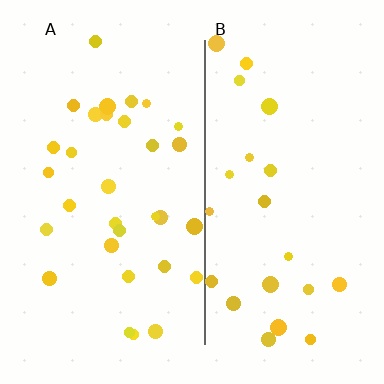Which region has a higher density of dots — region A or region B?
A (the left).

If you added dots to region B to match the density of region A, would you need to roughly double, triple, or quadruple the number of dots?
Approximately double.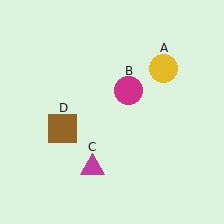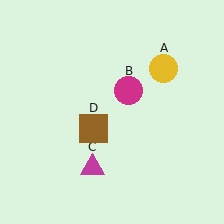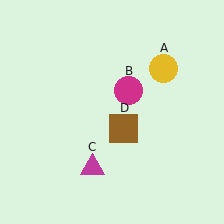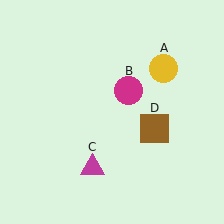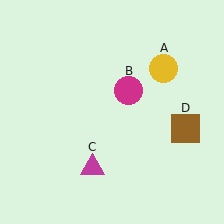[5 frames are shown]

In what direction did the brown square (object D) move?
The brown square (object D) moved right.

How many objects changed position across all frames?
1 object changed position: brown square (object D).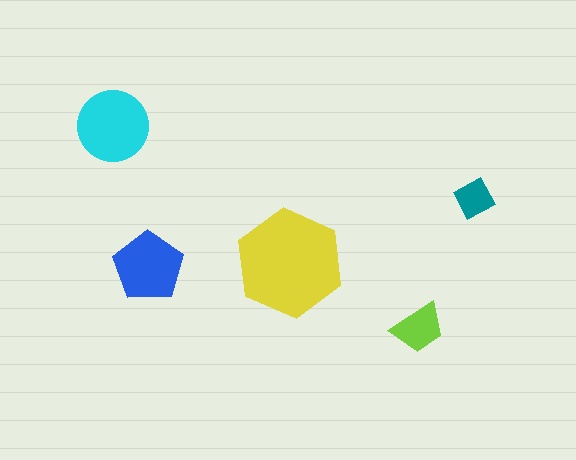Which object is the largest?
The yellow hexagon.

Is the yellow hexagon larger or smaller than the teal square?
Larger.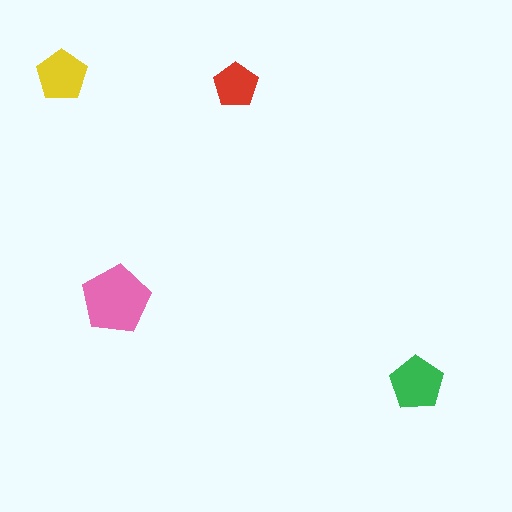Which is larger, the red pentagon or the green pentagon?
The green one.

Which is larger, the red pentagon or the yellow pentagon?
The yellow one.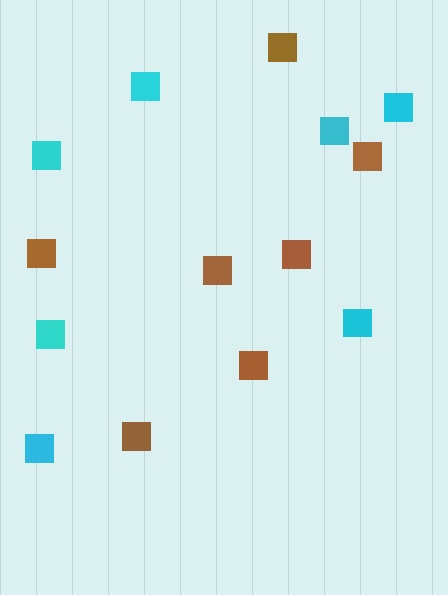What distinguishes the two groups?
There are 2 groups: one group of cyan squares (7) and one group of brown squares (7).